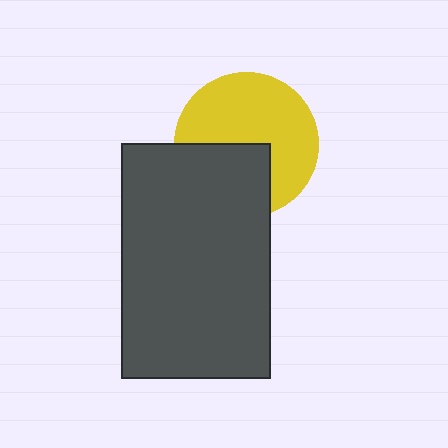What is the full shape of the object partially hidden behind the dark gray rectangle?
The partially hidden object is a yellow circle.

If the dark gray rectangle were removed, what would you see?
You would see the complete yellow circle.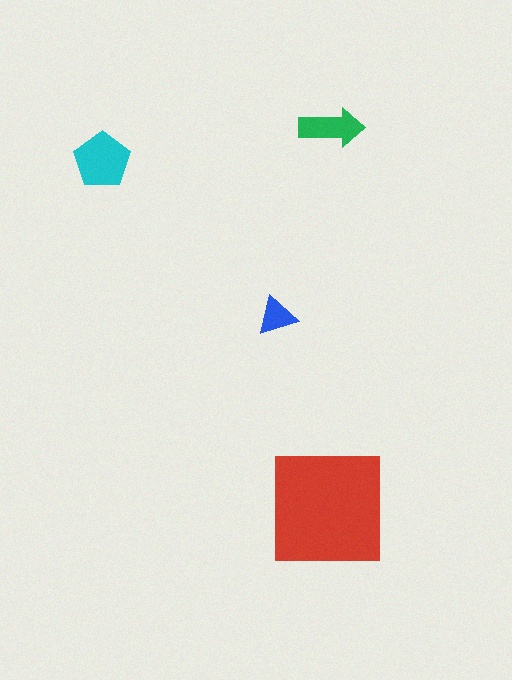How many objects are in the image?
There are 4 objects in the image.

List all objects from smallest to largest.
The blue triangle, the green arrow, the cyan pentagon, the red square.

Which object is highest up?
The green arrow is topmost.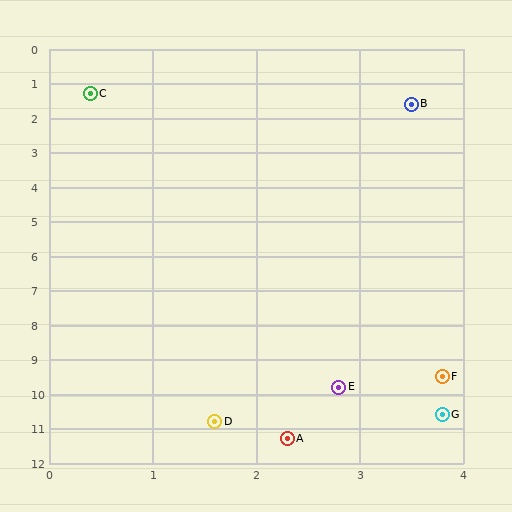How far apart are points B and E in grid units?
Points B and E are about 8.2 grid units apart.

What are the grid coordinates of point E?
Point E is at approximately (2.8, 9.8).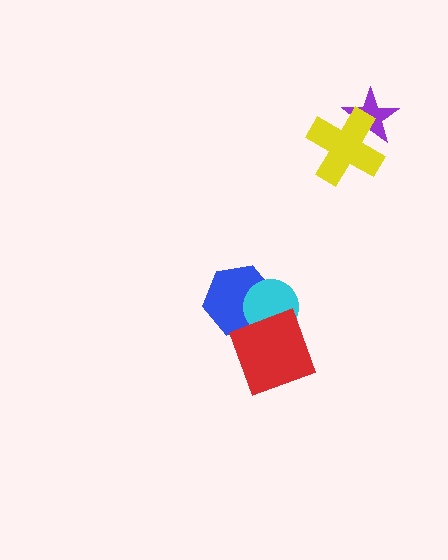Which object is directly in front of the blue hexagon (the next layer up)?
The cyan circle is directly in front of the blue hexagon.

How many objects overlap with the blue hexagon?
2 objects overlap with the blue hexagon.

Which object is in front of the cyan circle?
The red diamond is in front of the cyan circle.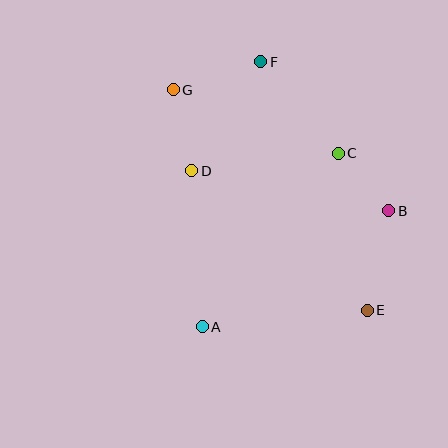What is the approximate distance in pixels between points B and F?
The distance between B and F is approximately 197 pixels.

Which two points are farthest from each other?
Points E and G are farthest from each other.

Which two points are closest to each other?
Points B and C are closest to each other.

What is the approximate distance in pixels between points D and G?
The distance between D and G is approximately 83 pixels.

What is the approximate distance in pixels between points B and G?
The distance between B and G is approximately 248 pixels.